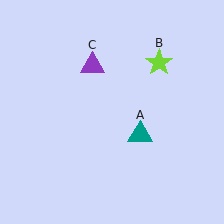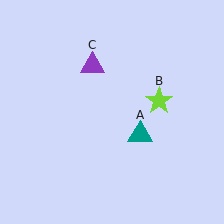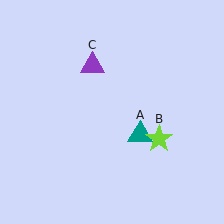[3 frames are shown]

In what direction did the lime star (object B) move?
The lime star (object B) moved down.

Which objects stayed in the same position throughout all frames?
Teal triangle (object A) and purple triangle (object C) remained stationary.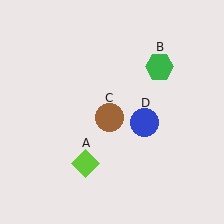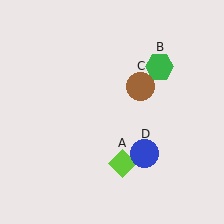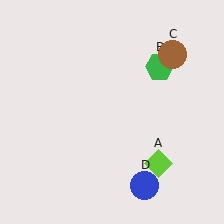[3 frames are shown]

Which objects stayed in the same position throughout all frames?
Green hexagon (object B) remained stationary.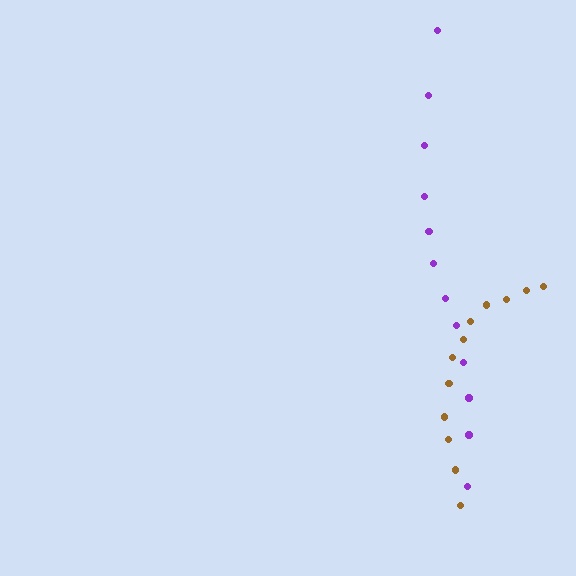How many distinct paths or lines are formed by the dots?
There are 2 distinct paths.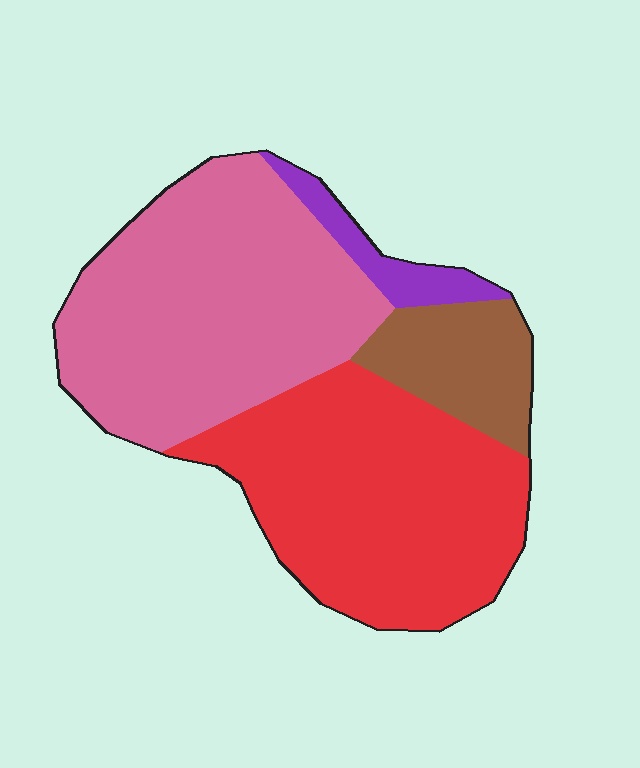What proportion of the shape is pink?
Pink takes up about two fifths (2/5) of the shape.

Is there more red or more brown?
Red.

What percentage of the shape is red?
Red takes up about two fifths (2/5) of the shape.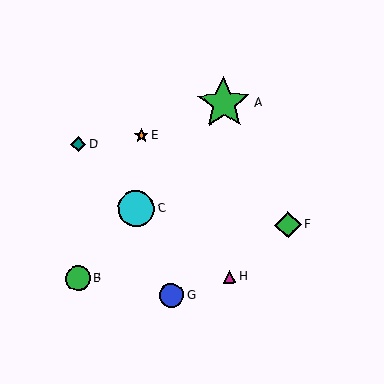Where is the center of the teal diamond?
The center of the teal diamond is at (78, 144).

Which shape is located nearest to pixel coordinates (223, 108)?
The green star (labeled A) at (224, 103) is nearest to that location.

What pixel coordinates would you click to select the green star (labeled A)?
Click at (224, 103) to select the green star A.